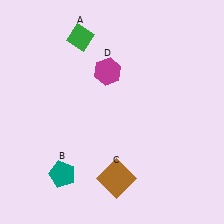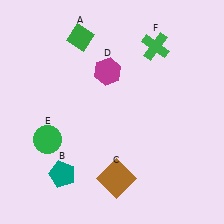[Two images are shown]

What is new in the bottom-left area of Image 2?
A green circle (E) was added in the bottom-left area of Image 2.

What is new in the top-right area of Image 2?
A green cross (F) was added in the top-right area of Image 2.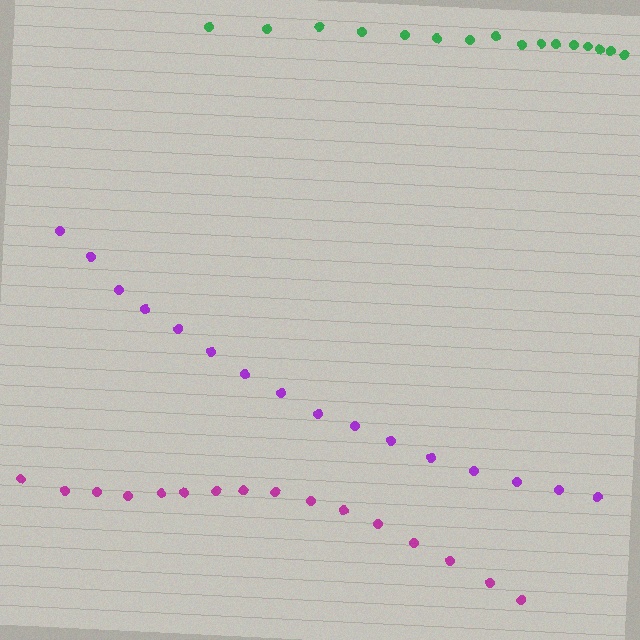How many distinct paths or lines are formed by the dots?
There are 3 distinct paths.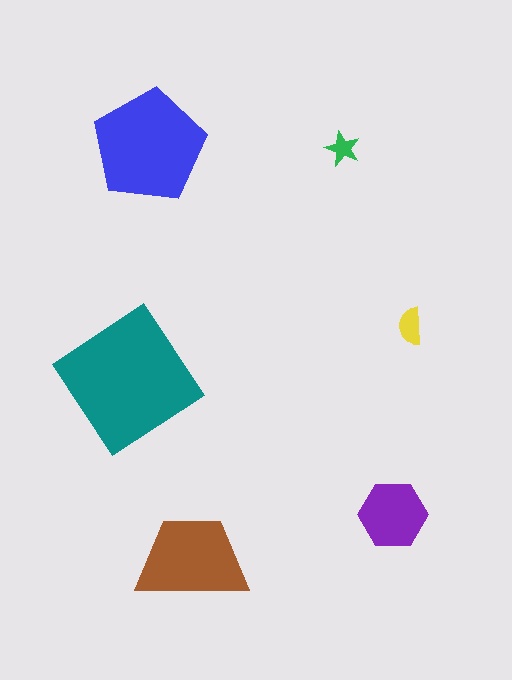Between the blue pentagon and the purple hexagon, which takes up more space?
The blue pentagon.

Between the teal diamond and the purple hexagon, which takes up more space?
The teal diamond.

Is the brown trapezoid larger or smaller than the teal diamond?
Smaller.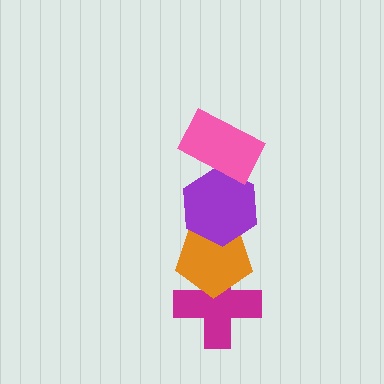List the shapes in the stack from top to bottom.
From top to bottom: the pink rectangle, the purple hexagon, the orange pentagon, the magenta cross.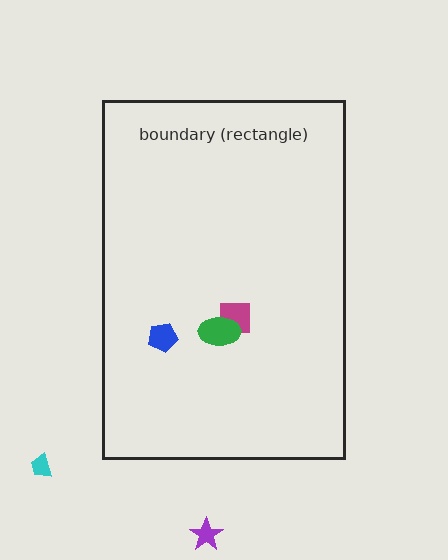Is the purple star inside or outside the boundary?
Outside.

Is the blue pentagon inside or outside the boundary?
Inside.